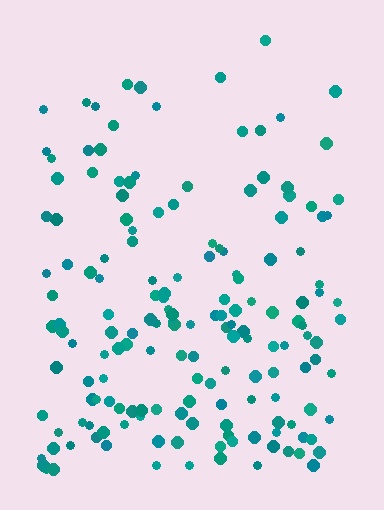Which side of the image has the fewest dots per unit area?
The top.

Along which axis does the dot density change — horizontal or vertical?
Vertical.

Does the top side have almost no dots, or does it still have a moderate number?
Still a moderate number, just noticeably fewer than the bottom.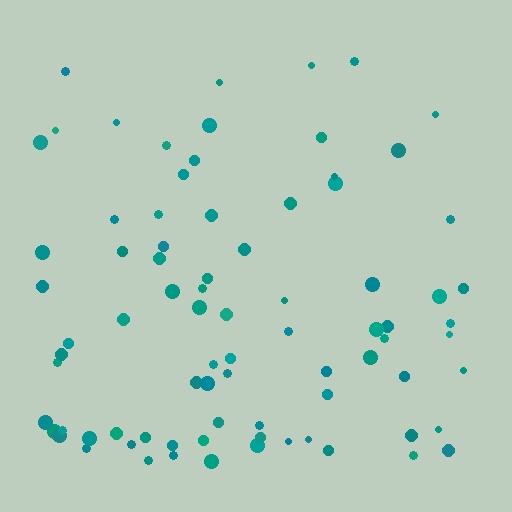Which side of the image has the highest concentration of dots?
The bottom.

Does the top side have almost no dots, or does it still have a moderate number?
Still a moderate number, just noticeably fewer than the bottom.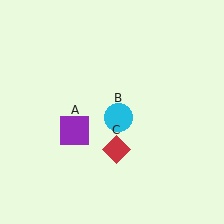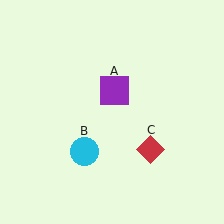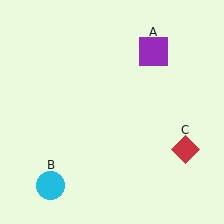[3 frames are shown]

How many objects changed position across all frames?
3 objects changed position: purple square (object A), cyan circle (object B), red diamond (object C).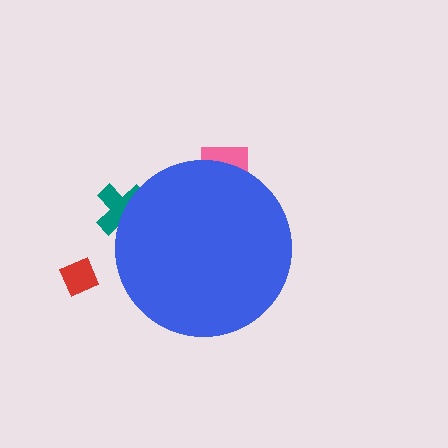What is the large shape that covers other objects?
A blue circle.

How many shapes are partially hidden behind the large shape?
2 shapes are partially hidden.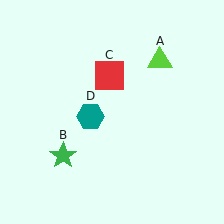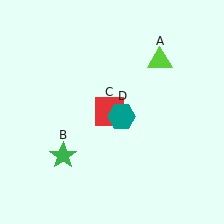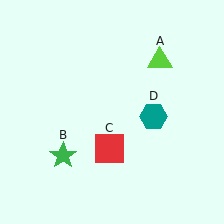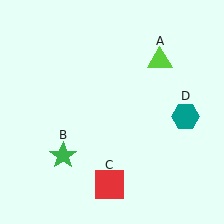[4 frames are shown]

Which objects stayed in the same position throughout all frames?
Lime triangle (object A) and green star (object B) remained stationary.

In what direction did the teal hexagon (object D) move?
The teal hexagon (object D) moved right.